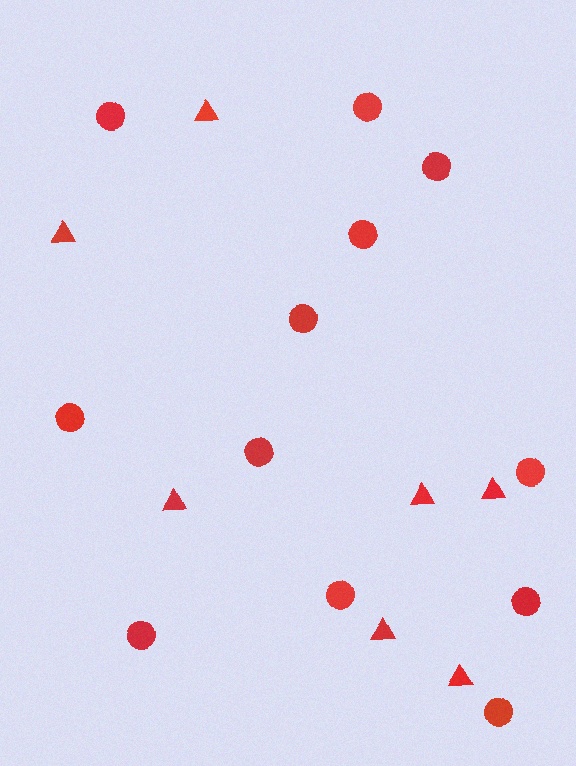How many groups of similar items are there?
There are 2 groups: one group of circles (12) and one group of triangles (7).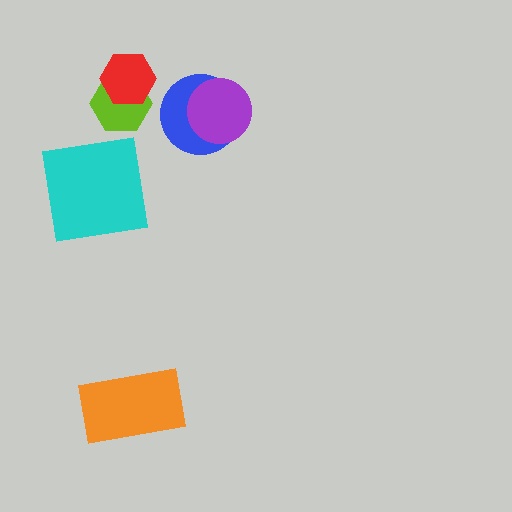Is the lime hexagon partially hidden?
Yes, it is partially covered by another shape.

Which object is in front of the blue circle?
The purple circle is in front of the blue circle.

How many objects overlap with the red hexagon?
1 object overlaps with the red hexagon.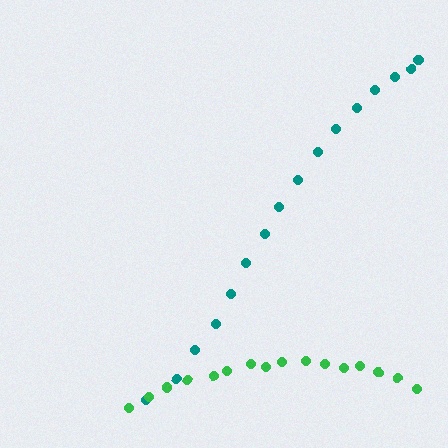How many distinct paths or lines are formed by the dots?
There are 2 distinct paths.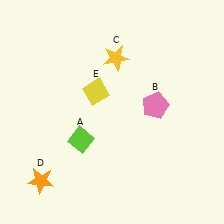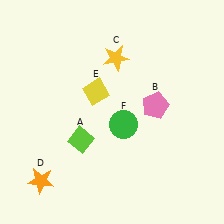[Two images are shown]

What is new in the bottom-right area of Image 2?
A green circle (F) was added in the bottom-right area of Image 2.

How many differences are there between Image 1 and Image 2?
There is 1 difference between the two images.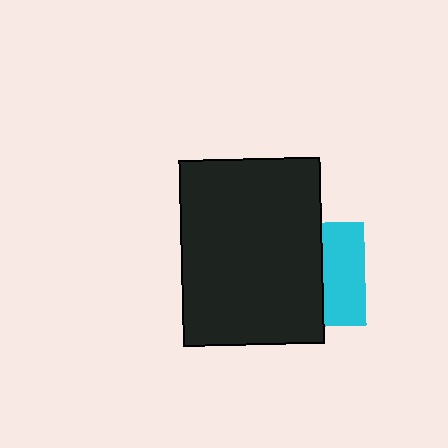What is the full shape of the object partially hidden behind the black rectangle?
The partially hidden object is a cyan square.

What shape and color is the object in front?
The object in front is a black rectangle.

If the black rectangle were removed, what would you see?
You would see the complete cyan square.